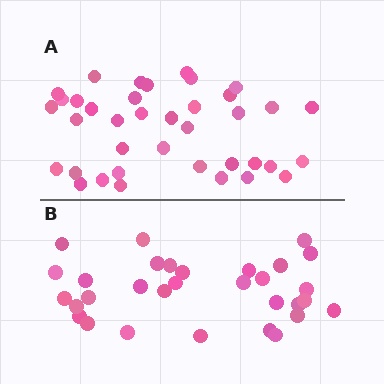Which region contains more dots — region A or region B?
Region A (the top region) has more dots.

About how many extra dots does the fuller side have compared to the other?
Region A has roughly 8 or so more dots than region B.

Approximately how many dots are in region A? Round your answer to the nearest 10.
About 40 dots. (The exact count is 38, which rounds to 40.)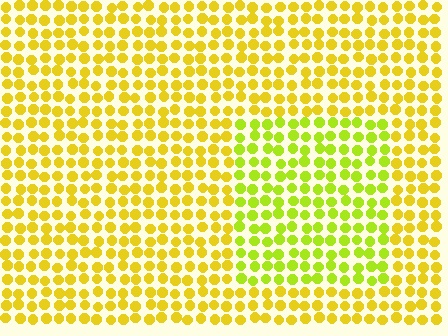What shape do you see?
I see a rectangle.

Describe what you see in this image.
The image is filled with small yellow elements in a uniform arrangement. A rectangle-shaped region is visible where the elements are tinted to a slightly different hue, forming a subtle color boundary.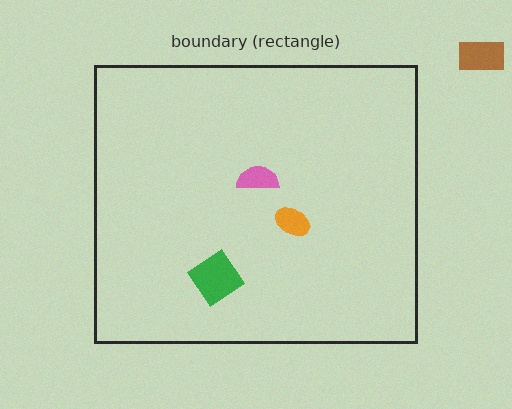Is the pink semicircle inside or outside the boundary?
Inside.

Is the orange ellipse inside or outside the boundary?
Inside.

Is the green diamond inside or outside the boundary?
Inside.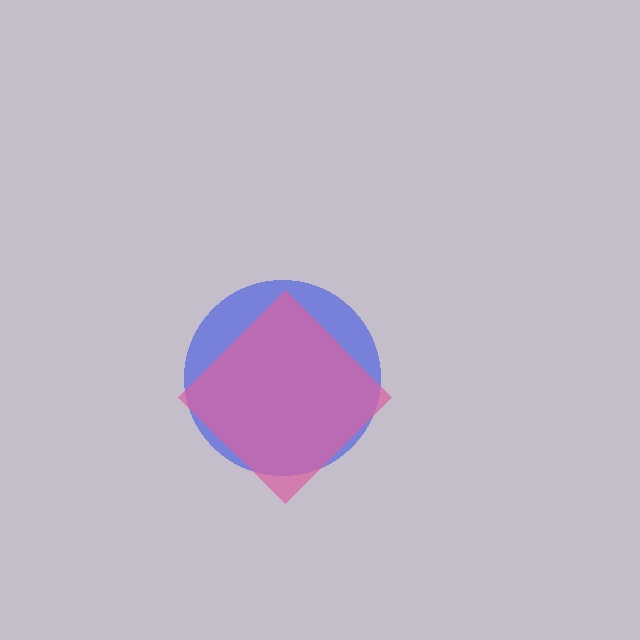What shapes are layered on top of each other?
The layered shapes are: a blue circle, a pink diamond.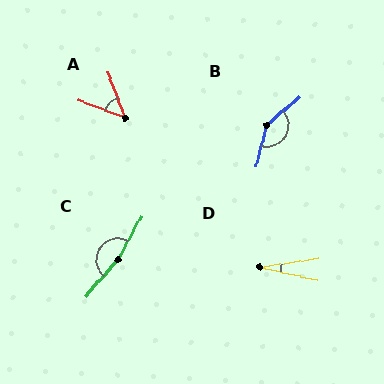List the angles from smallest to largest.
D (21°), A (49°), B (144°), C (167°).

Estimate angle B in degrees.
Approximately 144 degrees.